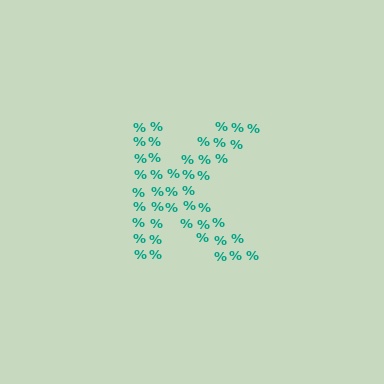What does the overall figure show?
The overall figure shows the letter K.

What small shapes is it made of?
It is made of small percent signs.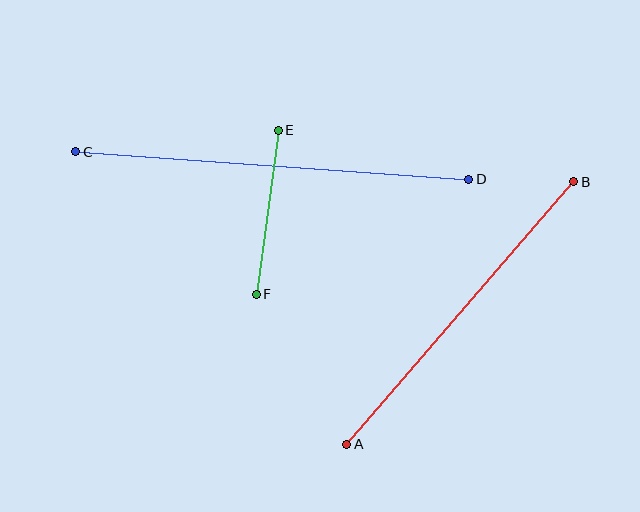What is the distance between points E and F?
The distance is approximately 165 pixels.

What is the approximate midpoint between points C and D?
The midpoint is at approximately (272, 166) pixels.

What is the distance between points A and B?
The distance is approximately 347 pixels.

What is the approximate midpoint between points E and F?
The midpoint is at approximately (267, 212) pixels.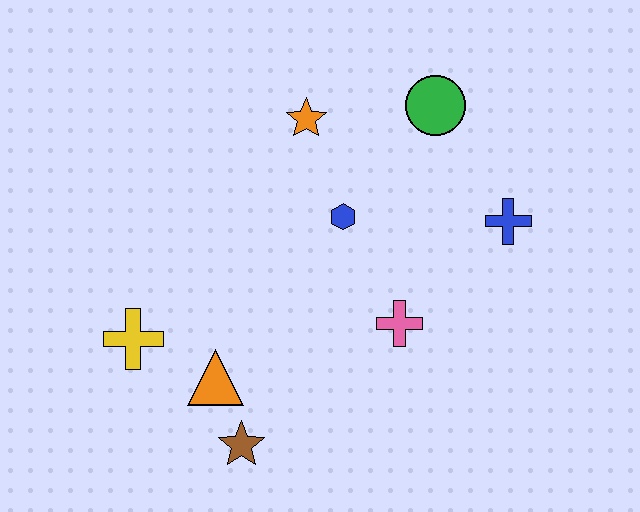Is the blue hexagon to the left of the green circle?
Yes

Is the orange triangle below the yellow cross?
Yes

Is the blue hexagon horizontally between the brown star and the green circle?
Yes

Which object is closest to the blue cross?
The green circle is closest to the blue cross.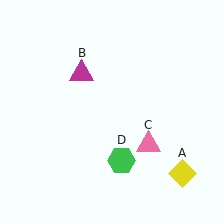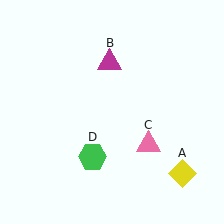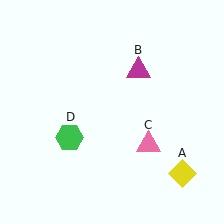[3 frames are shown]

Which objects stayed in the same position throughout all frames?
Yellow diamond (object A) and pink triangle (object C) remained stationary.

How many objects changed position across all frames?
2 objects changed position: magenta triangle (object B), green hexagon (object D).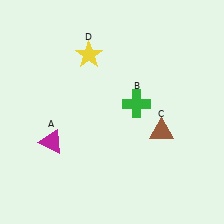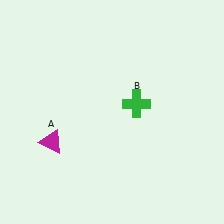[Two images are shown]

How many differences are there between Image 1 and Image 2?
There are 2 differences between the two images.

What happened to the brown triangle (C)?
The brown triangle (C) was removed in Image 2. It was in the bottom-right area of Image 1.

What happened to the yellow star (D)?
The yellow star (D) was removed in Image 2. It was in the top-left area of Image 1.